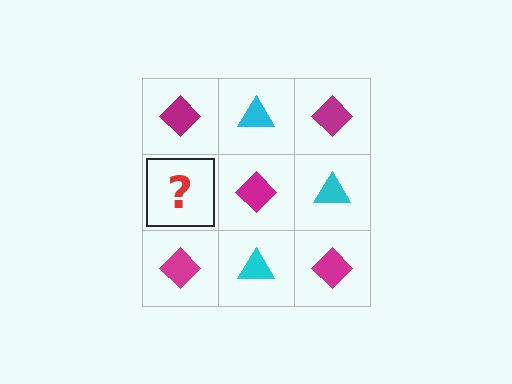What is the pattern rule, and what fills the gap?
The rule is that it alternates magenta diamond and cyan triangle in a checkerboard pattern. The gap should be filled with a cyan triangle.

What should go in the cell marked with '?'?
The missing cell should contain a cyan triangle.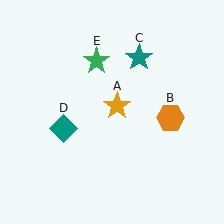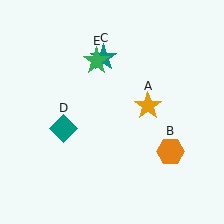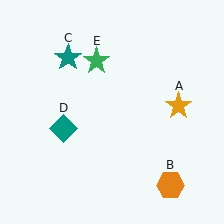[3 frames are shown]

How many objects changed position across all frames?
3 objects changed position: orange star (object A), orange hexagon (object B), teal star (object C).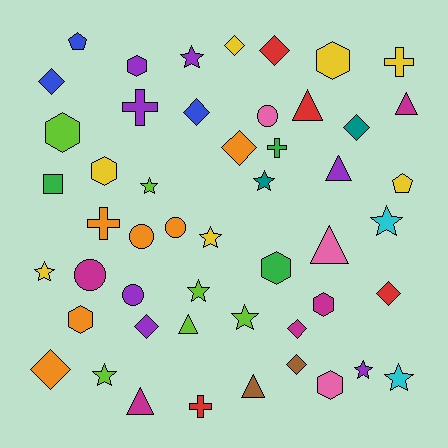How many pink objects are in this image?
There are 3 pink objects.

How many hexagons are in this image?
There are 8 hexagons.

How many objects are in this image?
There are 50 objects.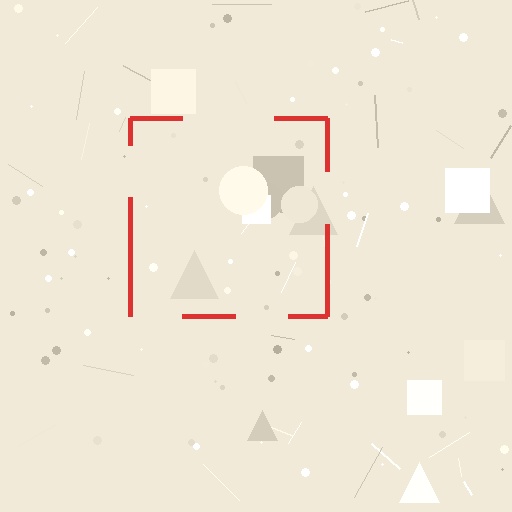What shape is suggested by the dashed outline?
The dashed outline suggests a square.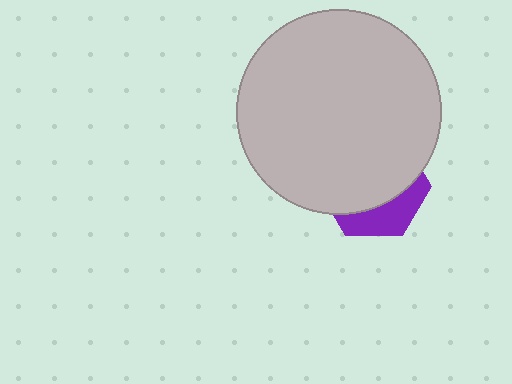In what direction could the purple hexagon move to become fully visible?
The purple hexagon could move down. That would shift it out from behind the light gray circle entirely.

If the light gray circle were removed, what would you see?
You would see the complete purple hexagon.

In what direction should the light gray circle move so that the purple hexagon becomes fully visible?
The light gray circle should move up. That is the shortest direction to clear the overlap and leave the purple hexagon fully visible.